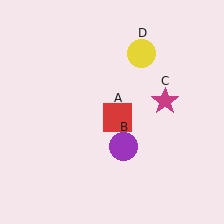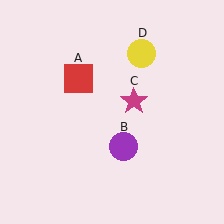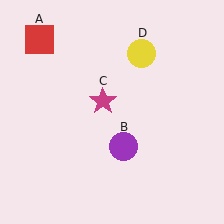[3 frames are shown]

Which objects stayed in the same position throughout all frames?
Purple circle (object B) and yellow circle (object D) remained stationary.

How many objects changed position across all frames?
2 objects changed position: red square (object A), magenta star (object C).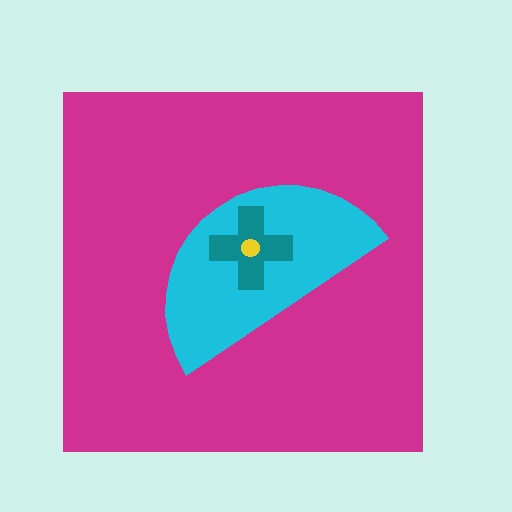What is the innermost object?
The yellow circle.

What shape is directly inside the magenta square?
The cyan semicircle.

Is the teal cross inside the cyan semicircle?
Yes.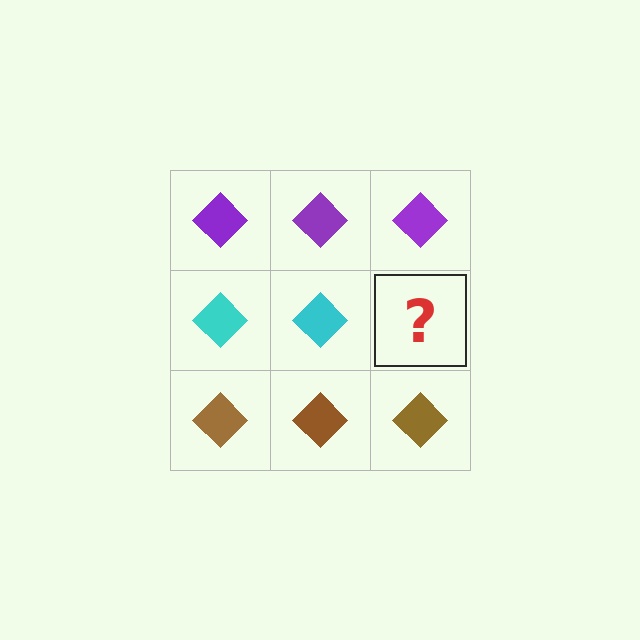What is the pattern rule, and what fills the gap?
The rule is that each row has a consistent color. The gap should be filled with a cyan diamond.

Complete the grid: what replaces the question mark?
The question mark should be replaced with a cyan diamond.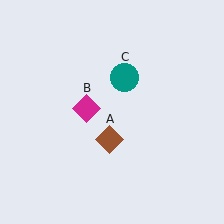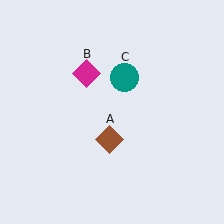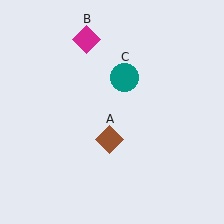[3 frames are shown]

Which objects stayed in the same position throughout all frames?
Brown diamond (object A) and teal circle (object C) remained stationary.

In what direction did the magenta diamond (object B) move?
The magenta diamond (object B) moved up.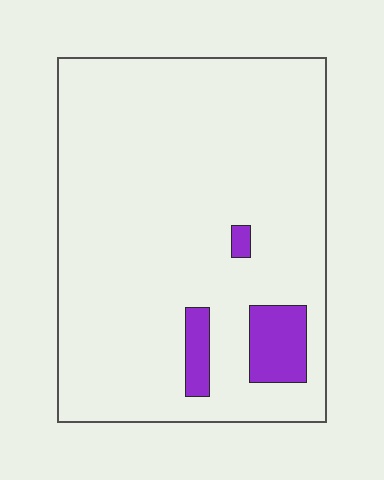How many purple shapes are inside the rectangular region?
3.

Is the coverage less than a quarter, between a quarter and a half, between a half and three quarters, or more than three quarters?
Less than a quarter.